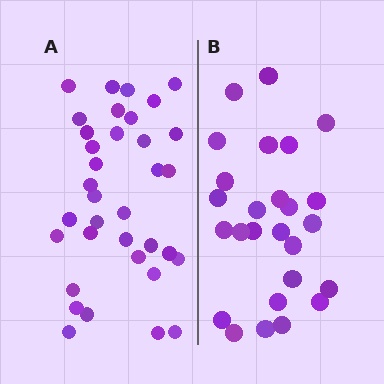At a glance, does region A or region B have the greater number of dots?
Region A (the left region) has more dots.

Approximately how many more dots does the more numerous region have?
Region A has roughly 8 or so more dots than region B.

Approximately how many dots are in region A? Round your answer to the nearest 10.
About 40 dots. (The exact count is 35, which rounds to 40.)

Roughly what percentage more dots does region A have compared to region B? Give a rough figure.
About 35% more.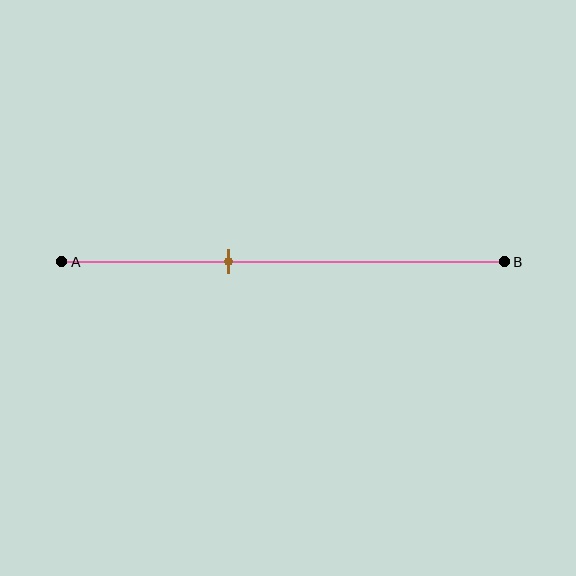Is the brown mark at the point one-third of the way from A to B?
No, the mark is at about 40% from A, not at the 33% one-third point.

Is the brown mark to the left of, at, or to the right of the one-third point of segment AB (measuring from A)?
The brown mark is to the right of the one-third point of segment AB.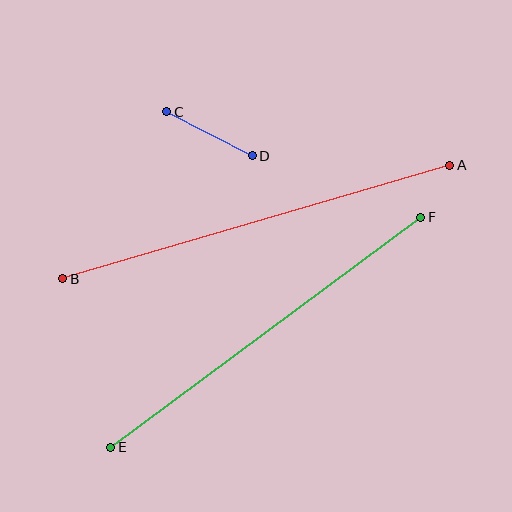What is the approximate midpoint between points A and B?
The midpoint is at approximately (256, 222) pixels.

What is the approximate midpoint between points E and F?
The midpoint is at approximately (266, 332) pixels.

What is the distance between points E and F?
The distance is approximately 386 pixels.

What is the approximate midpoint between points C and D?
The midpoint is at approximately (210, 134) pixels.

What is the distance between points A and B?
The distance is approximately 403 pixels.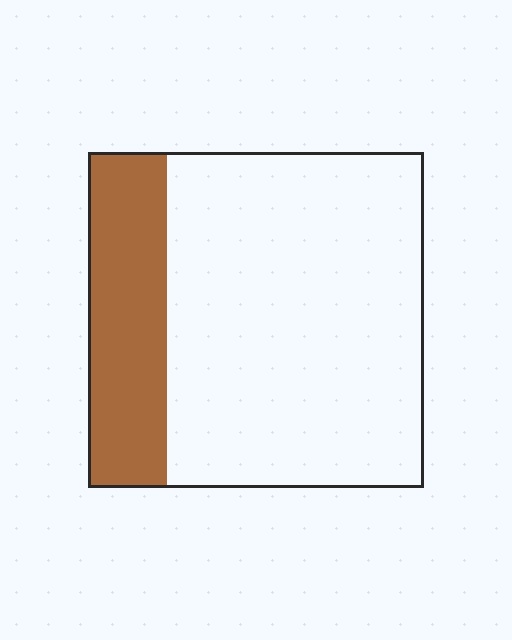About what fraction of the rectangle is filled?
About one quarter (1/4).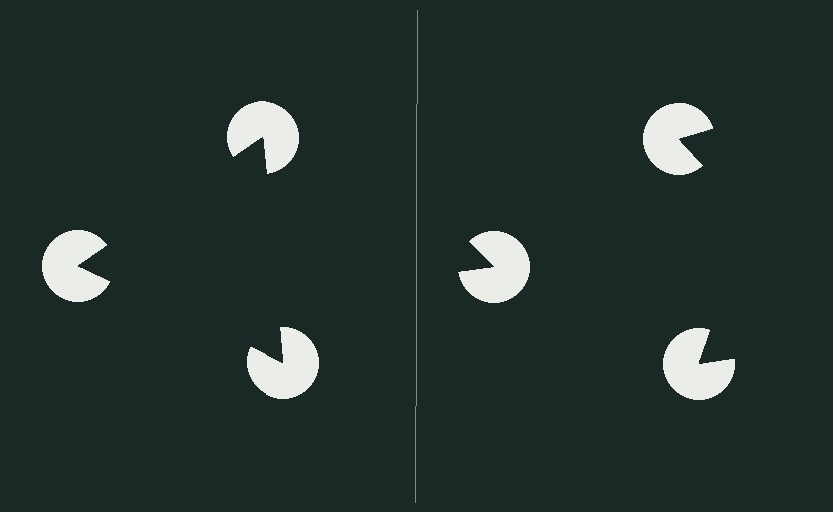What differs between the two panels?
The pac-man discs are positioned identically on both sides; only the wedge orientations differ. On the left they align to a triangle; on the right they are misaligned.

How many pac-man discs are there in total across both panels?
6 — 3 on each side.